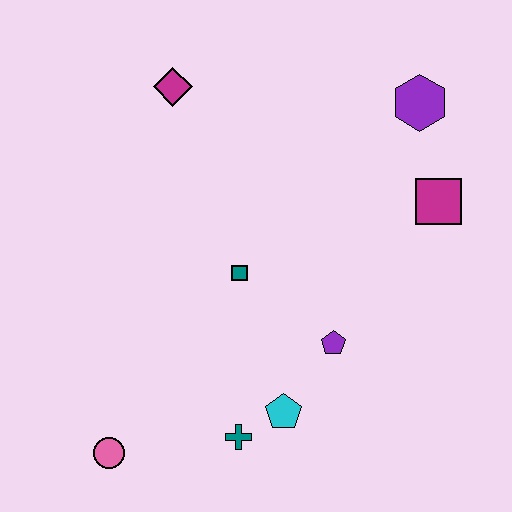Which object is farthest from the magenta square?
The pink circle is farthest from the magenta square.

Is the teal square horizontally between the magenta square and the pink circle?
Yes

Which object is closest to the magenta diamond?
The teal square is closest to the magenta diamond.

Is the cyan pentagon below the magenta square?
Yes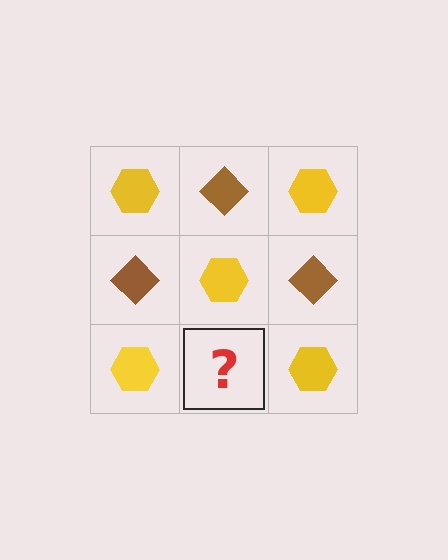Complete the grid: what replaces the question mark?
The question mark should be replaced with a brown diamond.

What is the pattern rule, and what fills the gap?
The rule is that it alternates yellow hexagon and brown diamond in a checkerboard pattern. The gap should be filled with a brown diamond.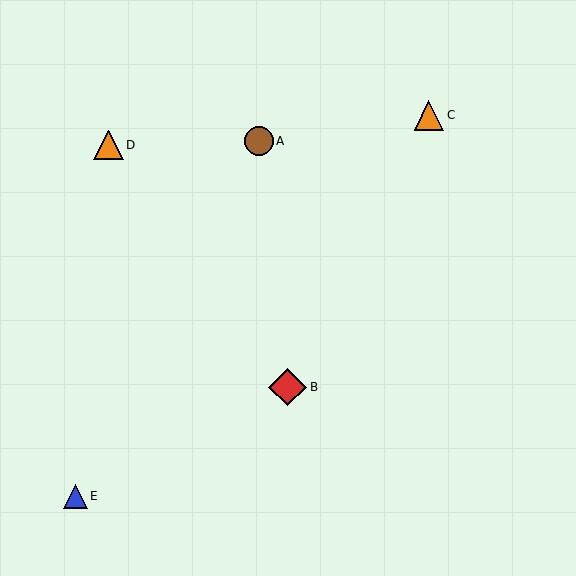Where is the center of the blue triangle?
The center of the blue triangle is at (76, 496).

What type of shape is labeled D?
Shape D is an orange triangle.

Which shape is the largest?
The red diamond (labeled B) is the largest.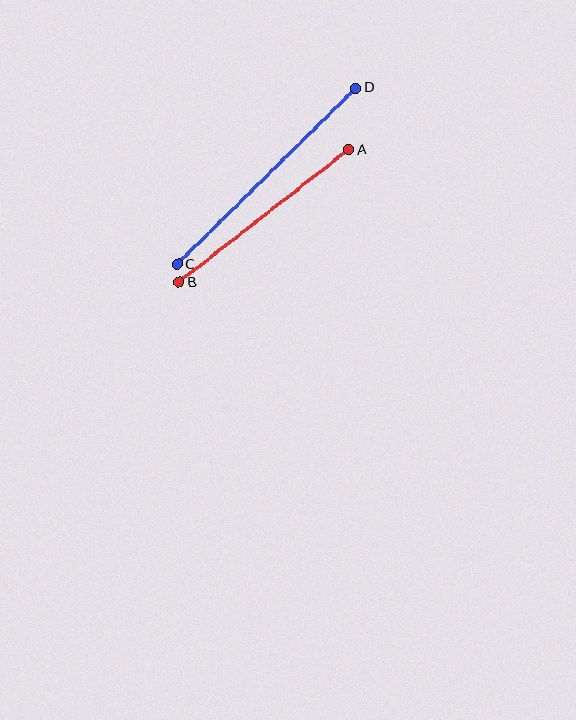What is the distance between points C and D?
The distance is approximately 251 pixels.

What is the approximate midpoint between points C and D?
The midpoint is at approximately (267, 176) pixels.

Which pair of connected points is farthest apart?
Points C and D are farthest apart.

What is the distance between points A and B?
The distance is approximately 215 pixels.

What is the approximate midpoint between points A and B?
The midpoint is at approximately (264, 216) pixels.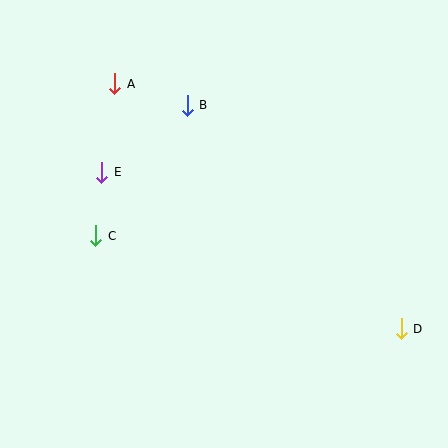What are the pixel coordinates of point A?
Point A is at (115, 84).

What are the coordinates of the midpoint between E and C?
The midpoint between E and C is at (99, 204).